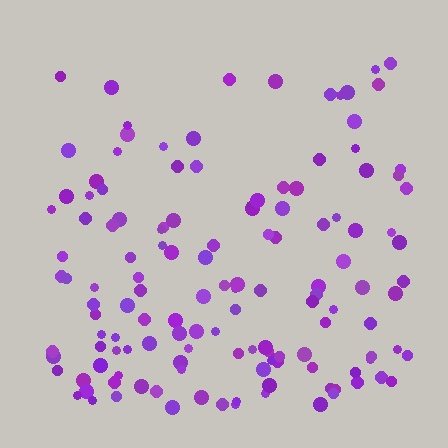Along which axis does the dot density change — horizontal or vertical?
Vertical.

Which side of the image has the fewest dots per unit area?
The top.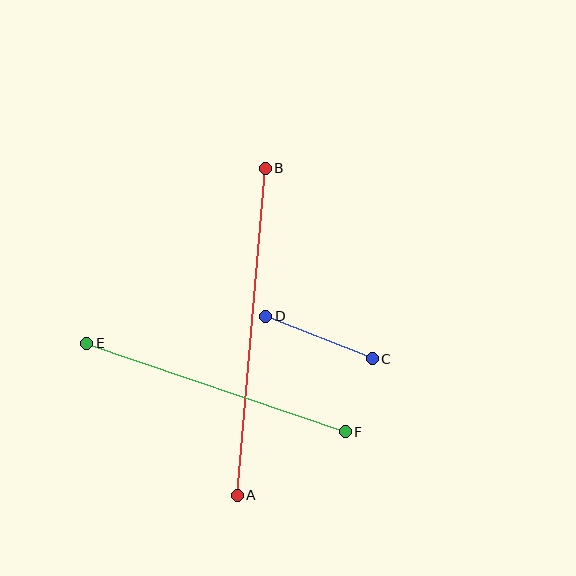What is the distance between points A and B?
The distance is approximately 328 pixels.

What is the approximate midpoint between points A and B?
The midpoint is at approximately (251, 332) pixels.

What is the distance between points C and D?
The distance is approximately 115 pixels.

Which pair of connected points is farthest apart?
Points A and B are farthest apart.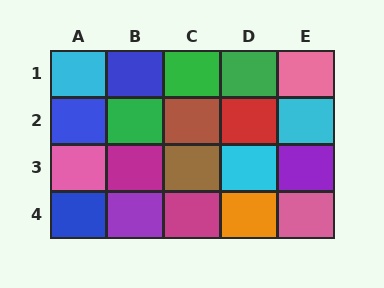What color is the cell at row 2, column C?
Brown.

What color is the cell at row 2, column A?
Blue.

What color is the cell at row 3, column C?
Brown.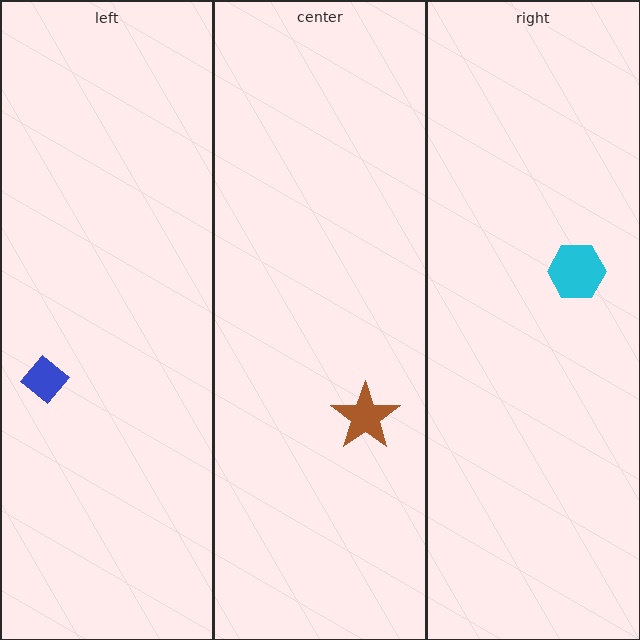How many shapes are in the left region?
1.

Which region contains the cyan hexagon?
The right region.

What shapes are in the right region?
The cyan hexagon.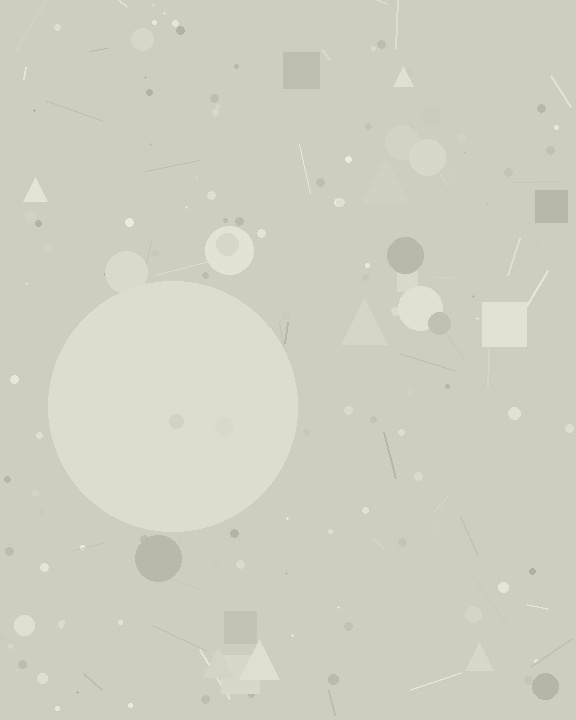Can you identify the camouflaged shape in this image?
The camouflaged shape is a circle.